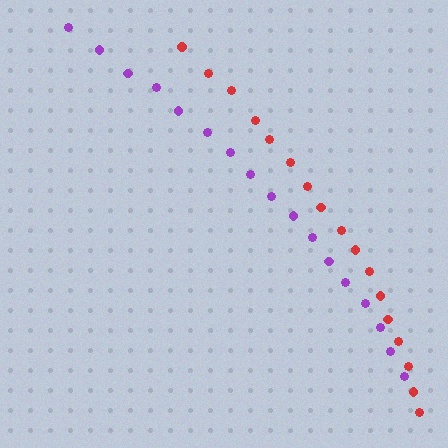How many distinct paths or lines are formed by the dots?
There are 2 distinct paths.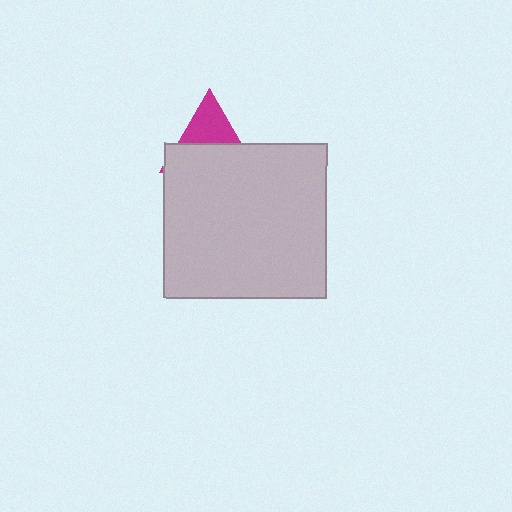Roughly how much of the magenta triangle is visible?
A small part of it is visible (roughly 43%).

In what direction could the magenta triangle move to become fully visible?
The magenta triangle could move up. That would shift it out from behind the light gray rectangle entirely.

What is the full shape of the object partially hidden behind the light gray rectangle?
The partially hidden object is a magenta triangle.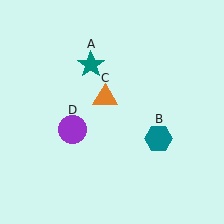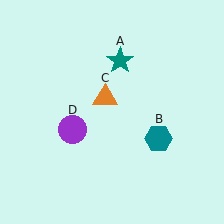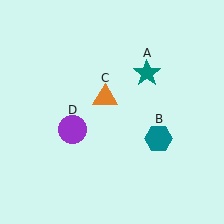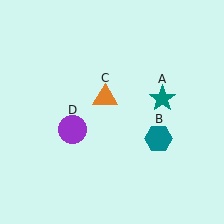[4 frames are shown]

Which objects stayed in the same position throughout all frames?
Teal hexagon (object B) and orange triangle (object C) and purple circle (object D) remained stationary.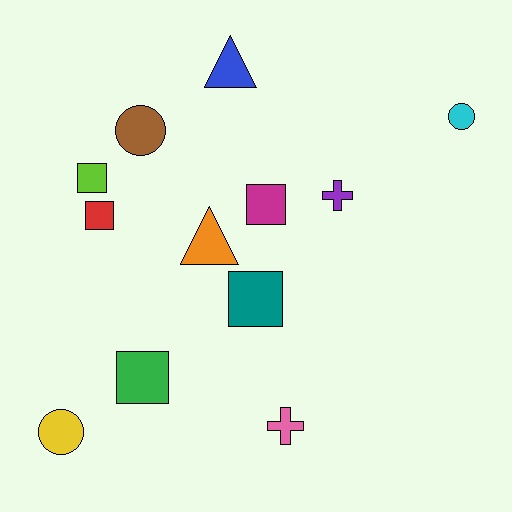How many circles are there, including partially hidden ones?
There are 3 circles.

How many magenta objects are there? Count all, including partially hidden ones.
There is 1 magenta object.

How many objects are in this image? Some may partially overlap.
There are 12 objects.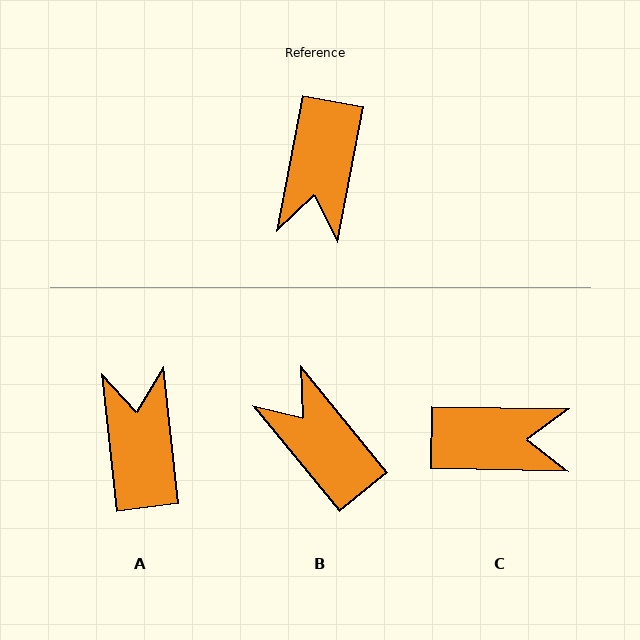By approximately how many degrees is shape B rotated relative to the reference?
Approximately 130 degrees clockwise.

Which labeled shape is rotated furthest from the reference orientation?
A, about 163 degrees away.